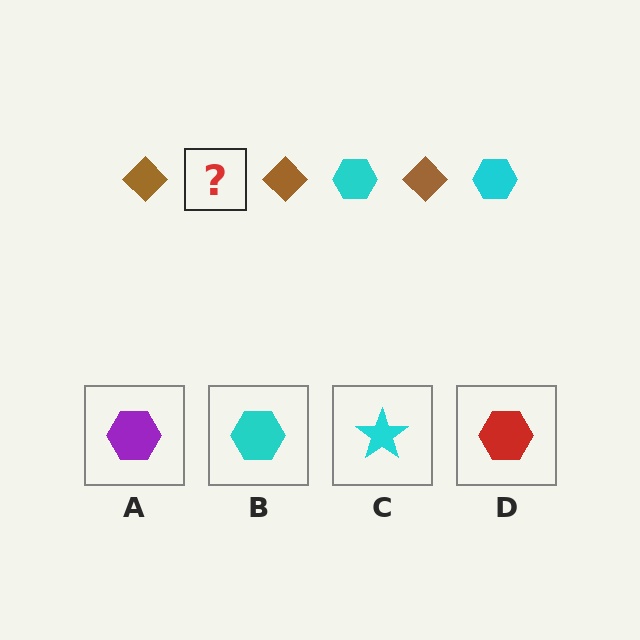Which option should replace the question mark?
Option B.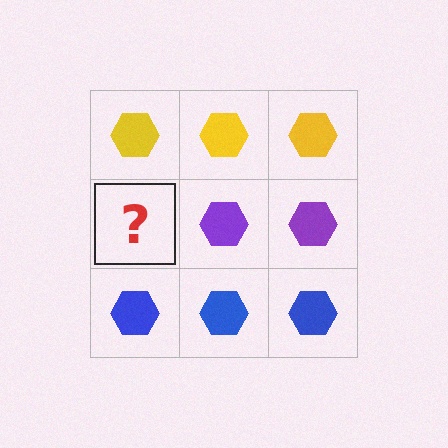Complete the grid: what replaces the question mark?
The question mark should be replaced with a purple hexagon.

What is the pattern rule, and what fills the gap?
The rule is that each row has a consistent color. The gap should be filled with a purple hexagon.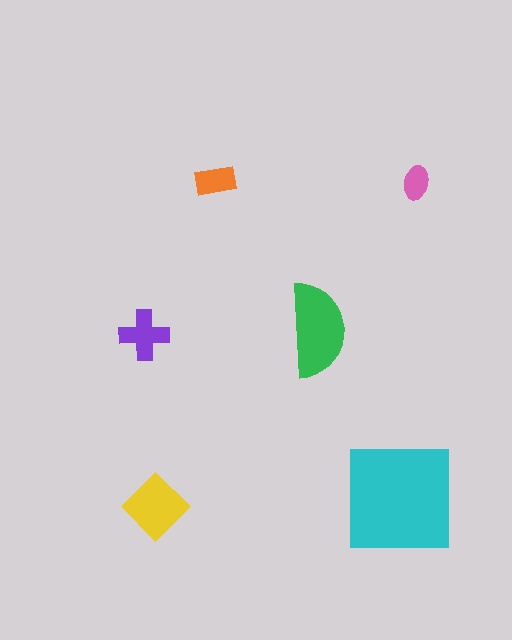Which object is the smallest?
The pink ellipse.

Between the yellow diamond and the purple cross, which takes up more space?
The yellow diamond.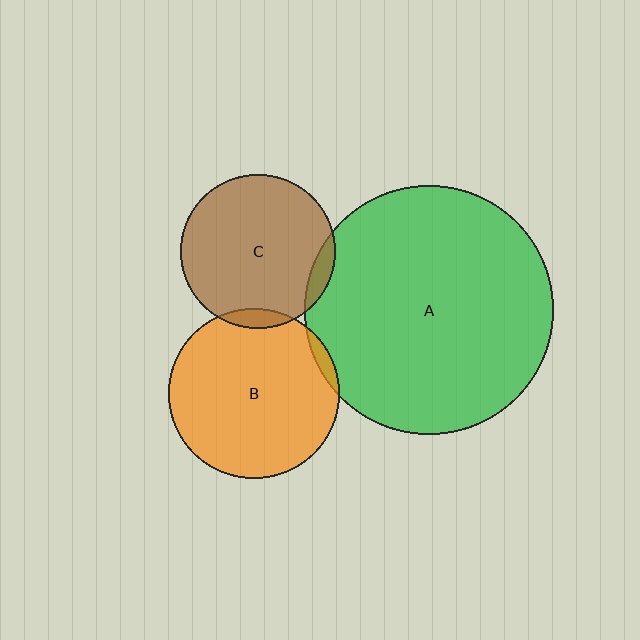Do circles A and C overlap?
Yes.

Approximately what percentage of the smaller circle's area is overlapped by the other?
Approximately 5%.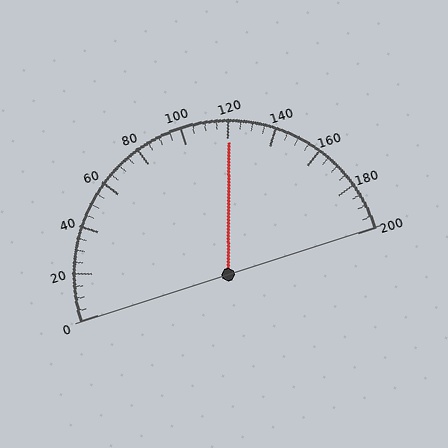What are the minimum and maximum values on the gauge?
The gauge ranges from 0 to 200.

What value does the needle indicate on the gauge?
The needle indicates approximately 120.